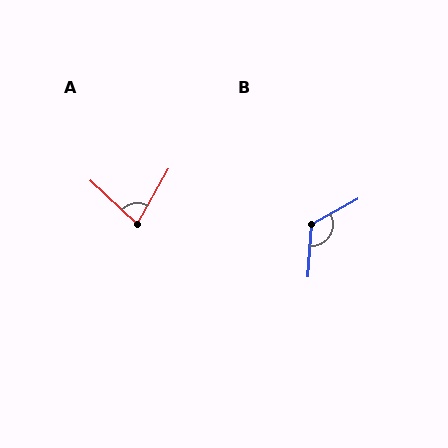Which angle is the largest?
B, at approximately 123 degrees.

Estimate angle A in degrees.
Approximately 76 degrees.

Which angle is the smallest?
A, at approximately 76 degrees.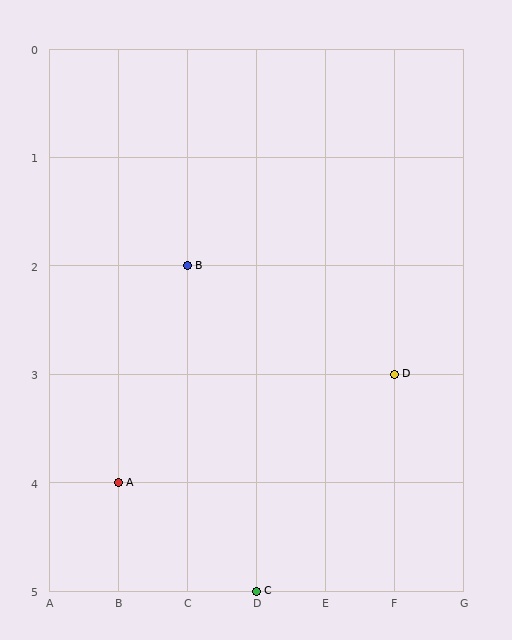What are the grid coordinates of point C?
Point C is at grid coordinates (D, 5).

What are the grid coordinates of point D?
Point D is at grid coordinates (F, 3).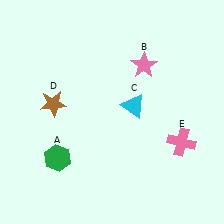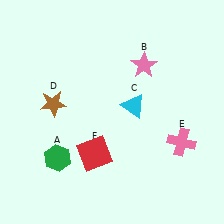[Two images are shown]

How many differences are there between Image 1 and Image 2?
There is 1 difference between the two images.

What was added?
A red square (F) was added in Image 2.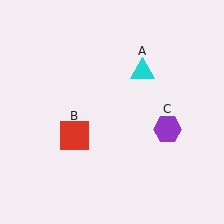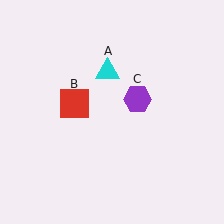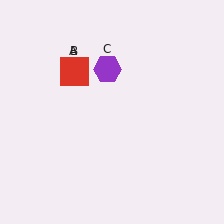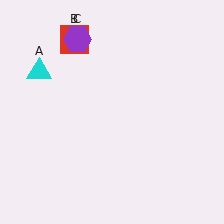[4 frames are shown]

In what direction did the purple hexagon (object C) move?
The purple hexagon (object C) moved up and to the left.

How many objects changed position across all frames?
3 objects changed position: cyan triangle (object A), red square (object B), purple hexagon (object C).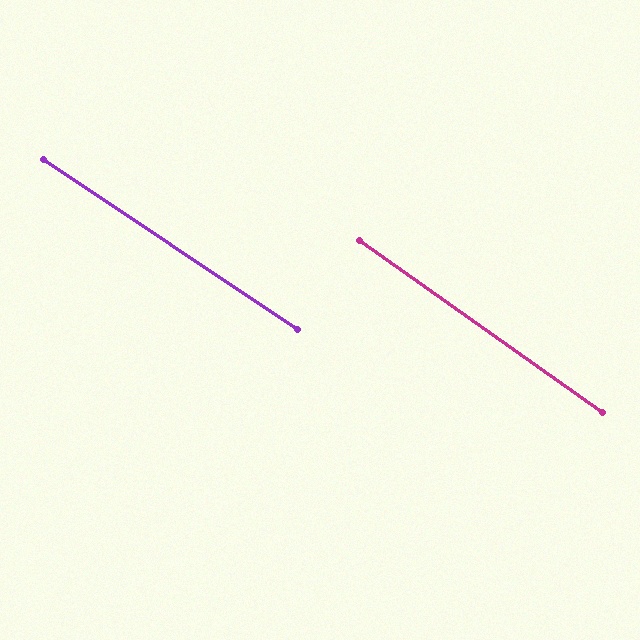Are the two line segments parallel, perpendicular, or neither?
Parallel — their directions differ by only 1.6°.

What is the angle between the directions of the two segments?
Approximately 2 degrees.